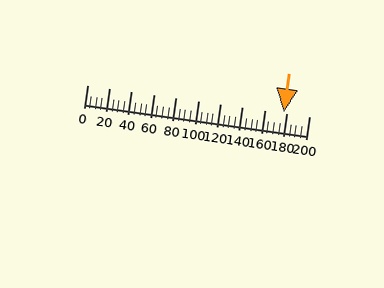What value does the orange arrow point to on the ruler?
The orange arrow points to approximately 177.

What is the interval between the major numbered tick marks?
The major tick marks are spaced 20 units apart.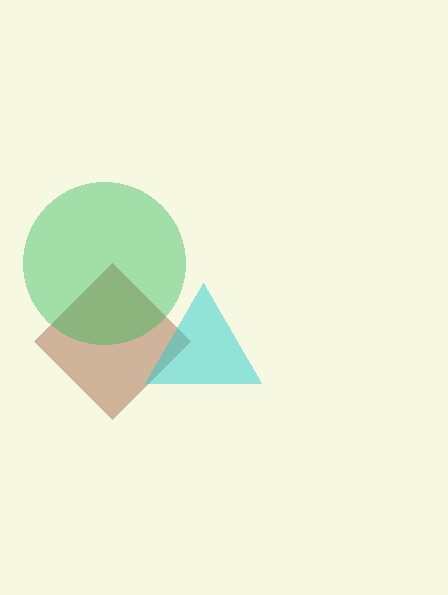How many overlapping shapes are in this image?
There are 3 overlapping shapes in the image.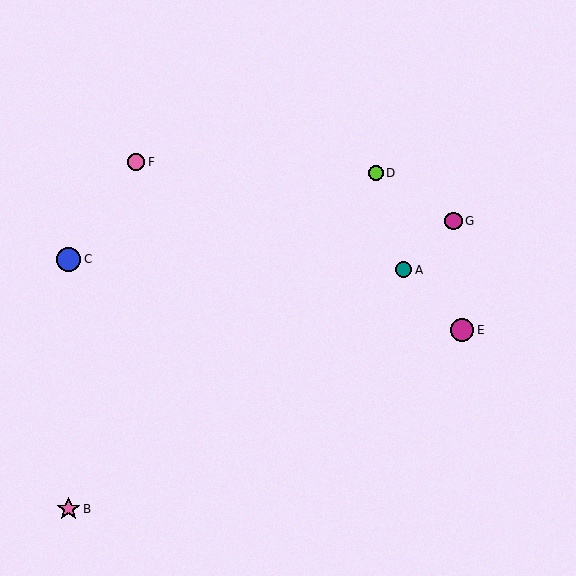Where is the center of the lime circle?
The center of the lime circle is at (376, 173).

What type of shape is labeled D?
Shape D is a lime circle.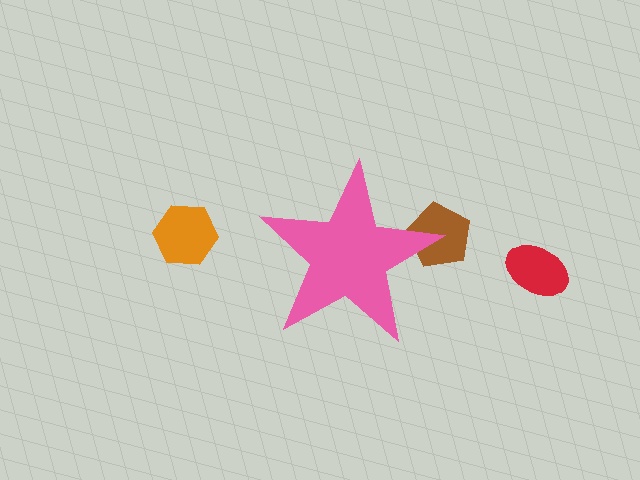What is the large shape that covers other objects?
A pink star.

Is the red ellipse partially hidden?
No, the red ellipse is fully visible.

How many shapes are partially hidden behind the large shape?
1 shape is partially hidden.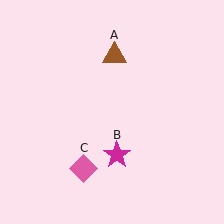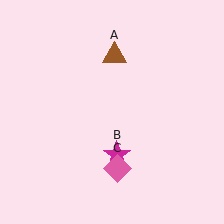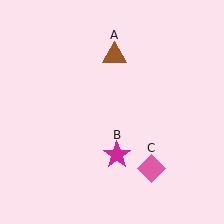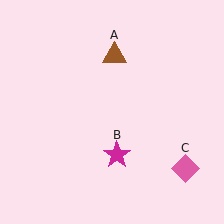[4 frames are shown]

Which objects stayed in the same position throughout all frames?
Brown triangle (object A) and magenta star (object B) remained stationary.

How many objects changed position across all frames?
1 object changed position: pink diamond (object C).